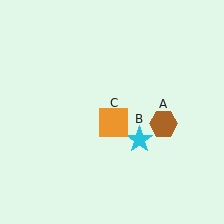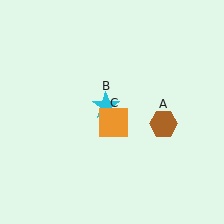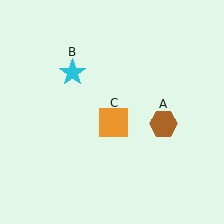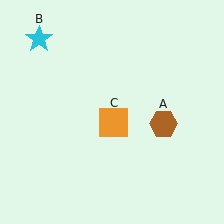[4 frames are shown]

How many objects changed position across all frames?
1 object changed position: cyan star (object B).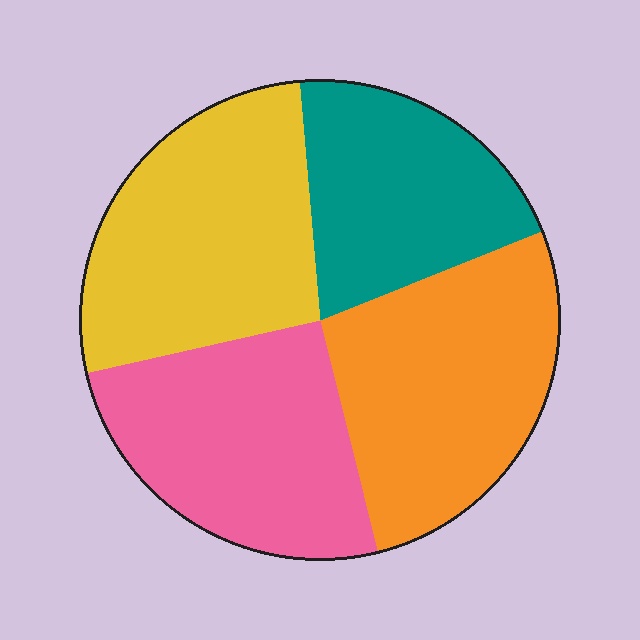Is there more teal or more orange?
Orange.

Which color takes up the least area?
Teal, at roughly 20%.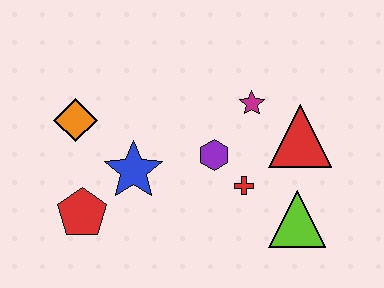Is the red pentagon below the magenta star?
Yes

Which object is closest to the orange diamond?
The blue star is closest to the orange diamond.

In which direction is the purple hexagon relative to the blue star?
The purple hexagon is to the right of the blue star.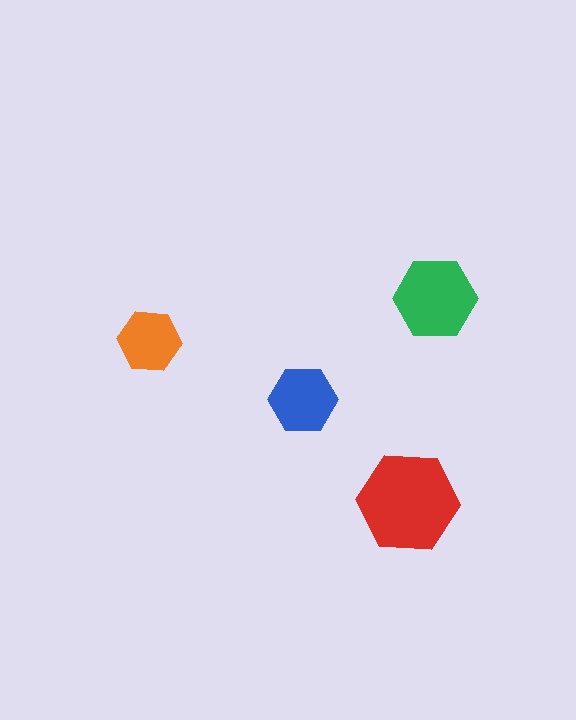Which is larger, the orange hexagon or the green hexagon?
The green one.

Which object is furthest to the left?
The orange hexagon is leftmost.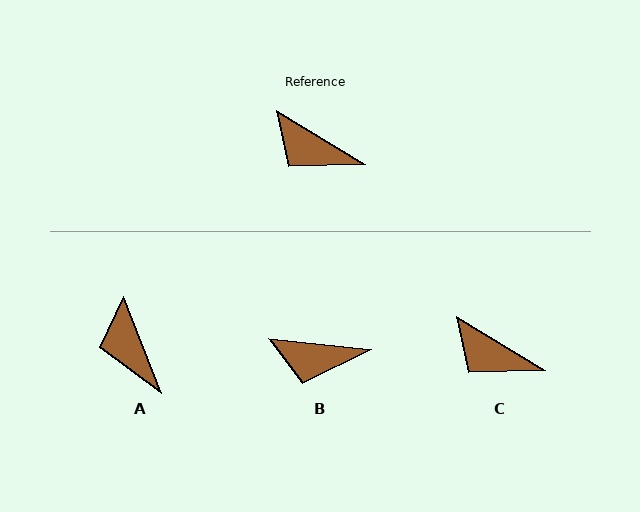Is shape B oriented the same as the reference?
No, it is off by about 25 degrees.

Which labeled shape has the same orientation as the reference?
C.